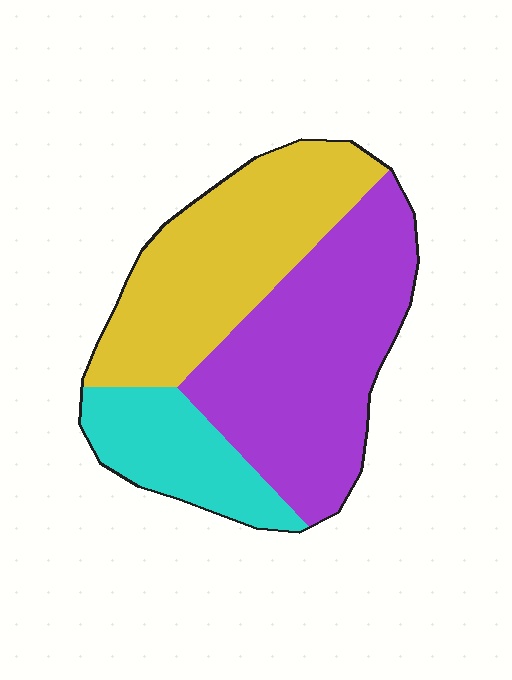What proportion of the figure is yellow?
Yellow takes up about three eighths (3/8) of the figure.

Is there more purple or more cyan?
Purple.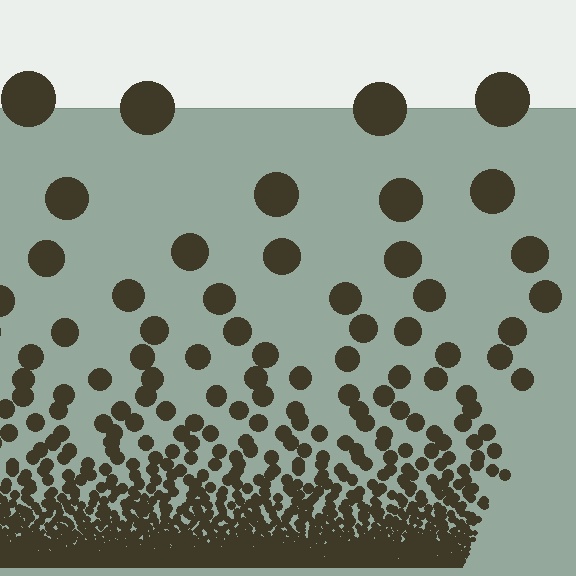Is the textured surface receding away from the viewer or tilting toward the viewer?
The surface appears to tilt toward the viewer. Texture elements get larger and sparser toward the top.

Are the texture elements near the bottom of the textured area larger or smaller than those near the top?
Smaller. The gradient is inverted — elements near the bottom are smaller and denser.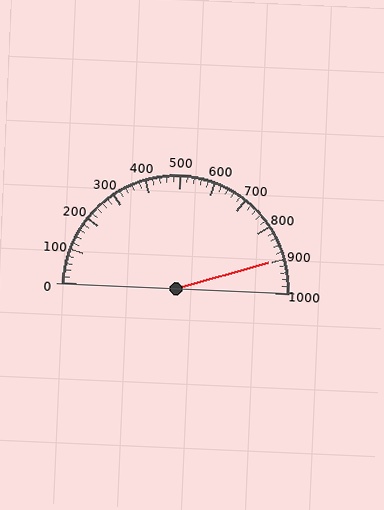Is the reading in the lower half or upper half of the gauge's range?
The reading is in the upper half of the range (0 to 1000).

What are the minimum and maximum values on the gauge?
The gauge ranges from 0 to 1000.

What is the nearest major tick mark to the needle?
The nearest major tick mark is 900.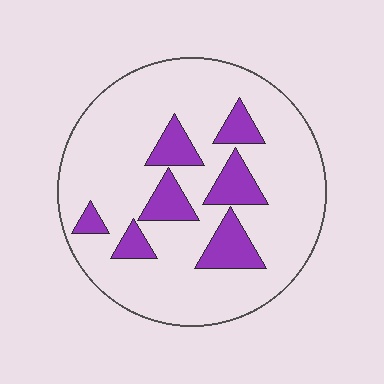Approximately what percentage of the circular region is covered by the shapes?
Approximately 20%.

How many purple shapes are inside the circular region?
7.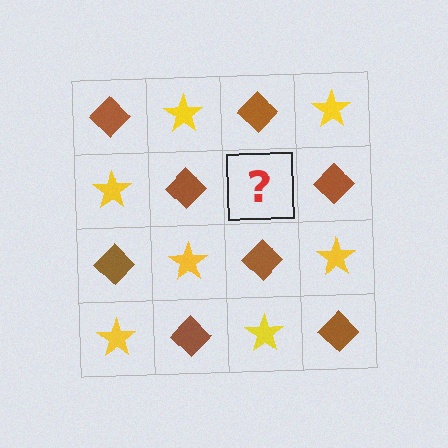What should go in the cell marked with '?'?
The missing cell should contain a yellow star.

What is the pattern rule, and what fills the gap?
The rule is that it alternates brown diamond and yellow star in a checkerboard pattern. The gap should be filled with a yellow star.